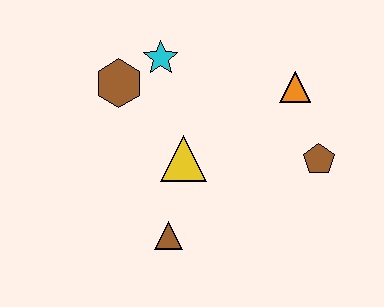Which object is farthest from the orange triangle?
The brown triangle is farthest from the orange triangle.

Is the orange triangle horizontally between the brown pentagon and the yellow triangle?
Yes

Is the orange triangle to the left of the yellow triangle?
No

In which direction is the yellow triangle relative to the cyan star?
The yellow triangle is below the cyan star.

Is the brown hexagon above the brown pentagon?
Yes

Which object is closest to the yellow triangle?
The brown triangle is closest to the yellow triangle.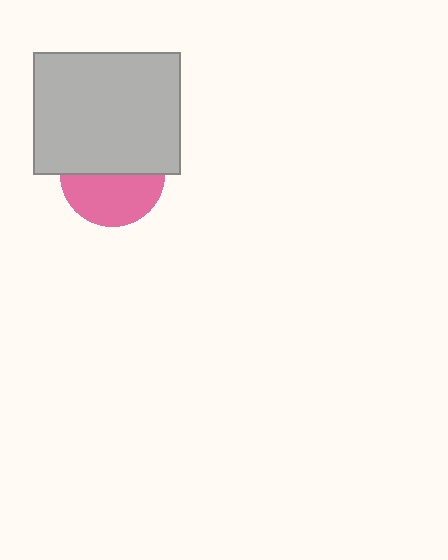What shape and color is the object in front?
The object in front is a light gray rectangle.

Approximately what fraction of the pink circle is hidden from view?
Roughly 51% of the pink circle is hidden behind the light gray rectangle.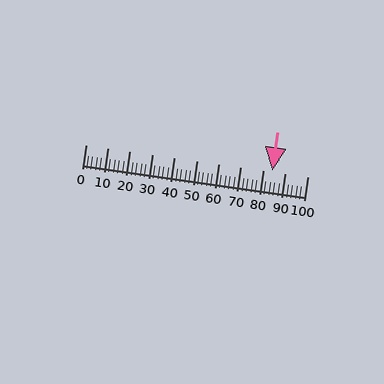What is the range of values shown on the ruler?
The ruler shows values from 0 to 100.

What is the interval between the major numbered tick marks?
The major tick marks are spaced 10 units apart.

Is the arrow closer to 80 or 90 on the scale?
The arrow is closer to 80.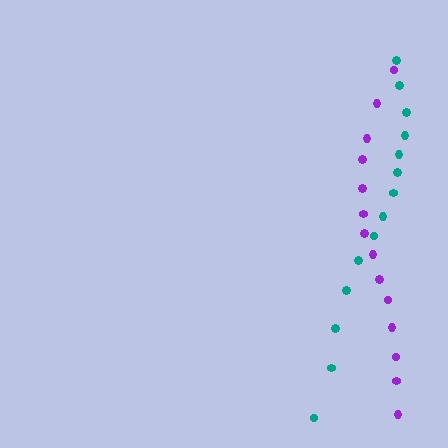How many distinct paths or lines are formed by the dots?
There are 2 distinct paths.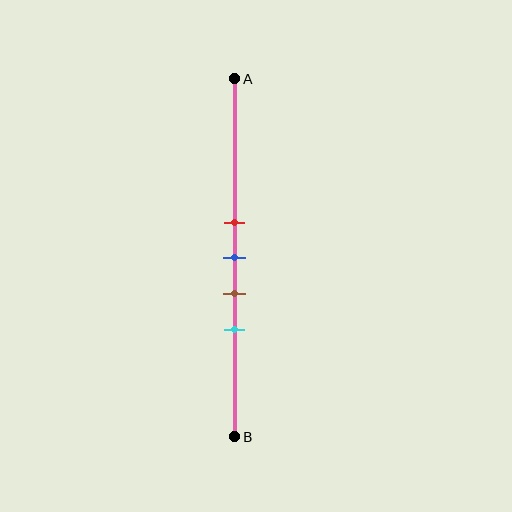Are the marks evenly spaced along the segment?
Yes, the marks are approximately evenly spaced.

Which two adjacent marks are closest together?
The red and blue marks are the closest adjacent pair.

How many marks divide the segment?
There are 4 marks dividing the segment.